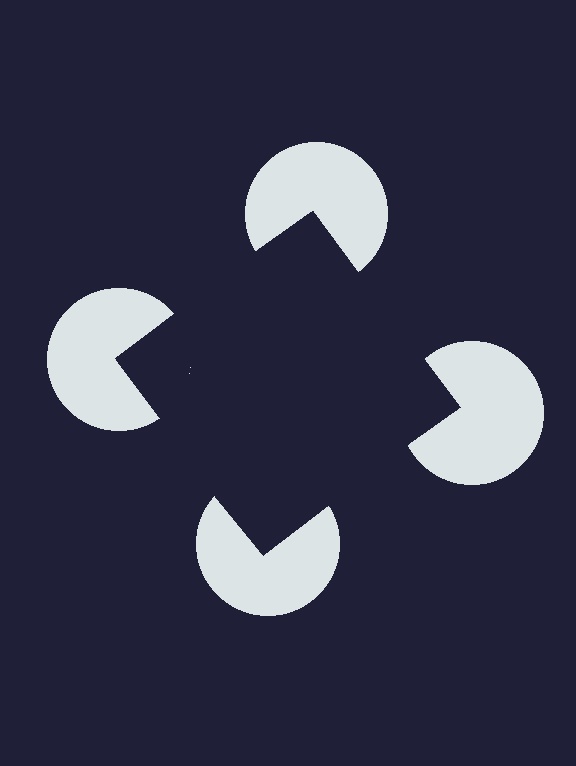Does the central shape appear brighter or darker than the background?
It typically appears slightly darker than the background, even though no actual brightness change is drawn.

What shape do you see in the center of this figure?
An illusory square — its edges are inferred from the aligned wedge cuts in the pac-man discs, not physically drawn.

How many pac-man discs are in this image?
There are 4 — one at each vertex of the illusory square.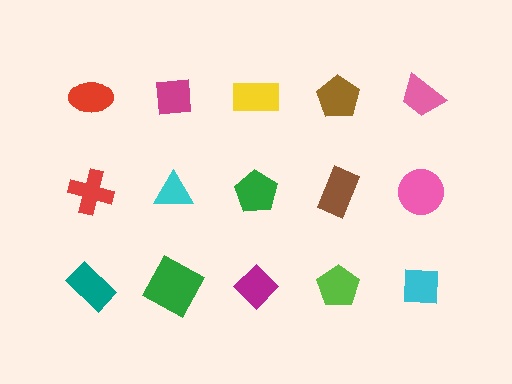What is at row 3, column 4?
A lime pentagon.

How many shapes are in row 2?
5 shapes.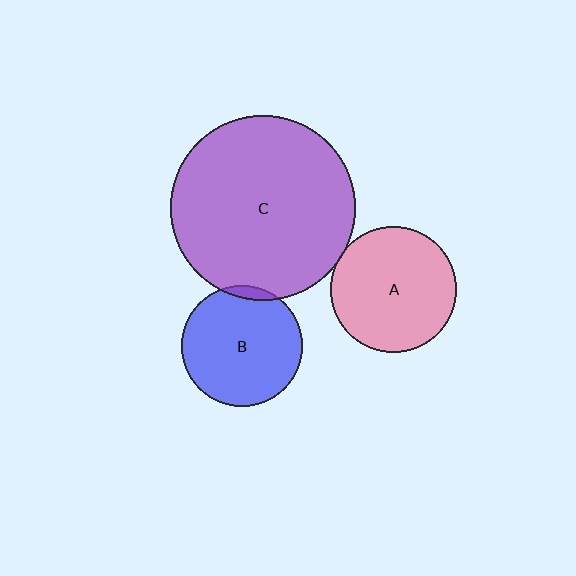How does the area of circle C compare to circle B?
Approximately 2.3 times.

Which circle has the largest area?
Circle C (purple).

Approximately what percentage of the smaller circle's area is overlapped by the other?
Approximately 5%.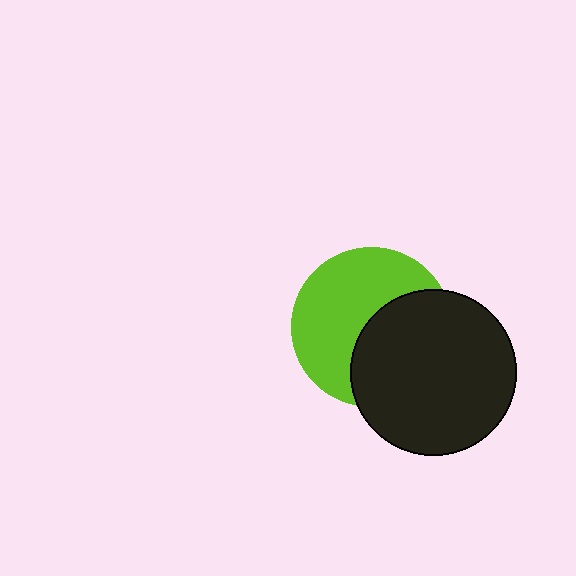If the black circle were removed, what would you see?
You would see the complete lime circle.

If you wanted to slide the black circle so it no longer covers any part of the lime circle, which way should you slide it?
Slide it right — that is the most direct way to separate the two shapes.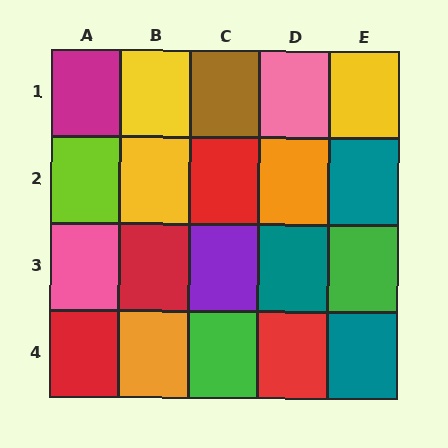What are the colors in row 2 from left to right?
Lime, yellow, red, orange, teal.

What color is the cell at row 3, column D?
Teal.